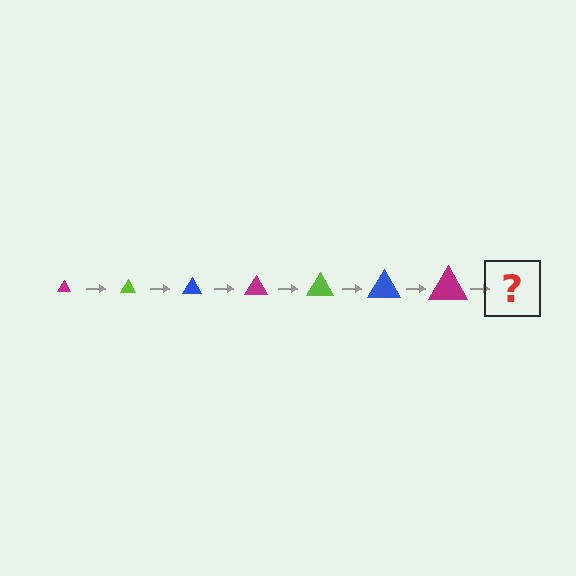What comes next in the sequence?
The next element should be a lime triangle, larger than the previous one.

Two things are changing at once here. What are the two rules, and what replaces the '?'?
The two rules are that the triangle grows larger each step and the color cycles through magenta, lime, and blue. The '?' should be a lime triangle, larger than the previous one.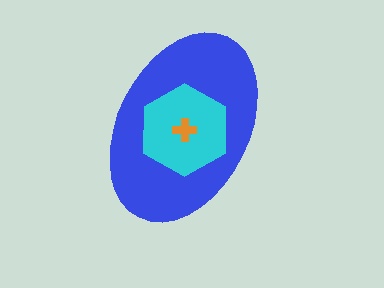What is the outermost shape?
The blue ellipse.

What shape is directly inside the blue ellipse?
The cyan hexagon.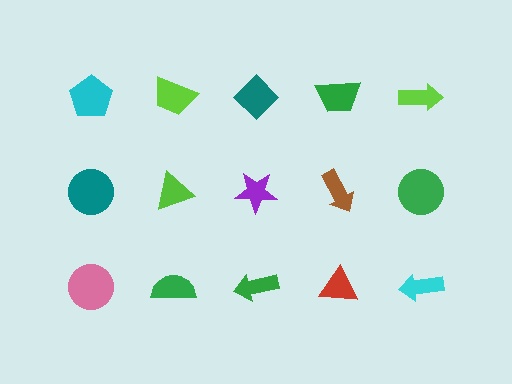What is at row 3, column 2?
A green semicircle.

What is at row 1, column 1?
A cyan pentagon.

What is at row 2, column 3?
A purple star.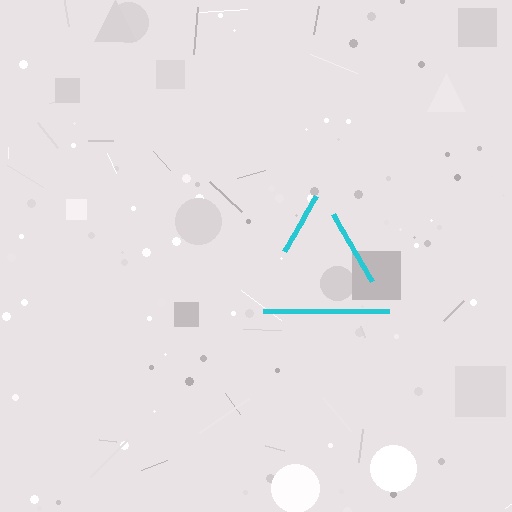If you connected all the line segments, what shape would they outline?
They would outline a triangle.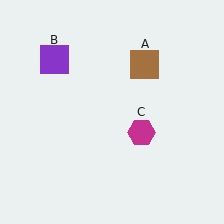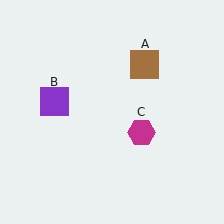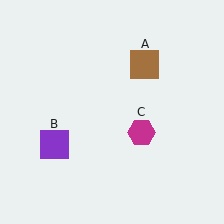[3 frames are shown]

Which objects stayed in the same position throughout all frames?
Brown square (object A) and magenta hexagon (object C) remained stationary.